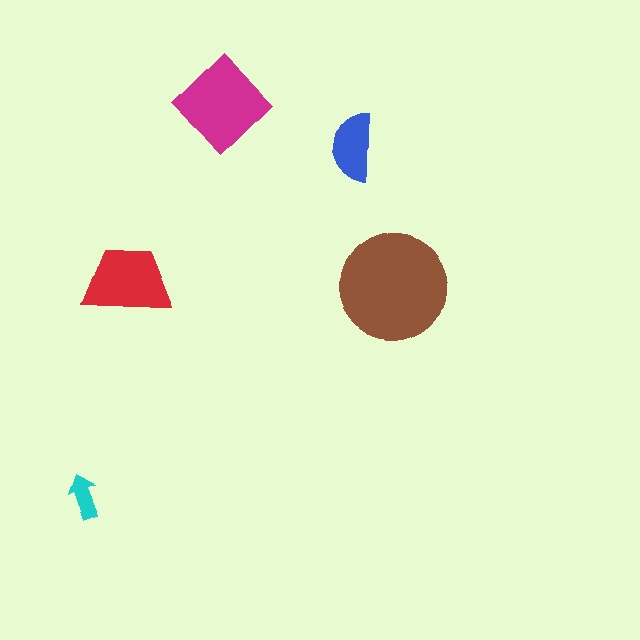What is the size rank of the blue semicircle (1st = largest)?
4th.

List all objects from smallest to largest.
The cyan arrow, the blue semicircle, the red trapezoid, the magenta diamond, the brown circle.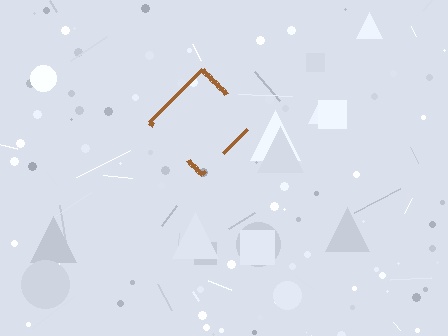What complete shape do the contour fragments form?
The contour fragments form a diamond.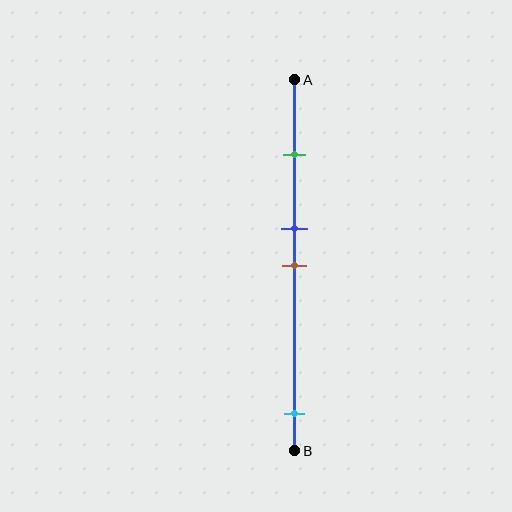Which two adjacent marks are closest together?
The blue and brown marks are the closest adjacent pair.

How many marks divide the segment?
There are 4 marks dividing the segment.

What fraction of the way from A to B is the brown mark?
The brown mark is approximately 50% (0.5) of the way from A to B.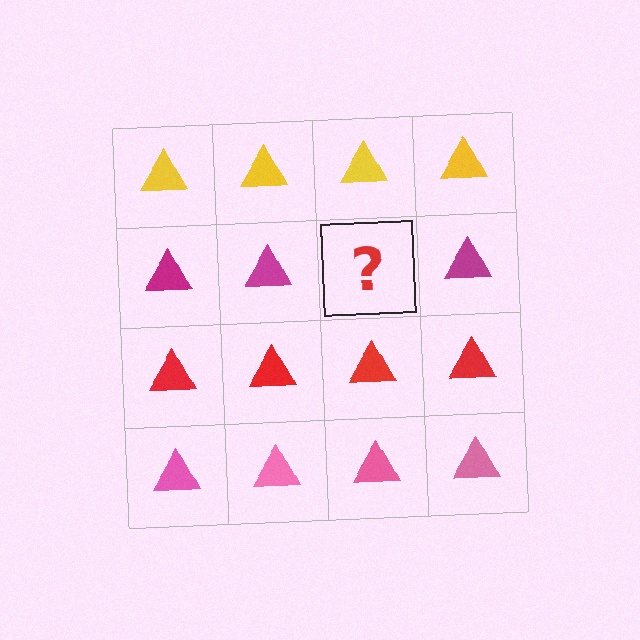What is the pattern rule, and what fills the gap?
The rule is that each row has a consistent color. The gap should be filled with a magenta triangle.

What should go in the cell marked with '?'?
The missing cell should contain a magenta triangle.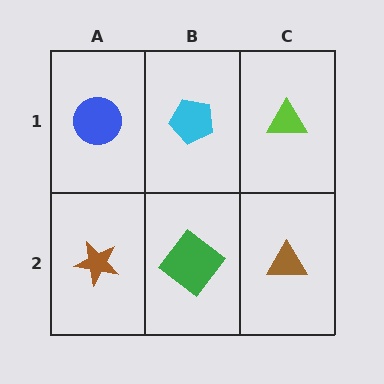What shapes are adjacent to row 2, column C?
A lime triangle (row 1, column C), a green diamond (row 2, column B).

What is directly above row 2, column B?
A cyan pentagon.